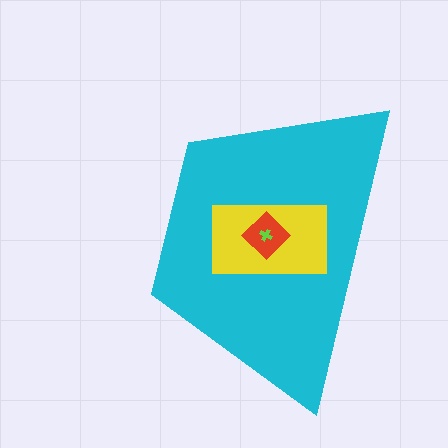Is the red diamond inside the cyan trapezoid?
Yes.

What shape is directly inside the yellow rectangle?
The red diamond.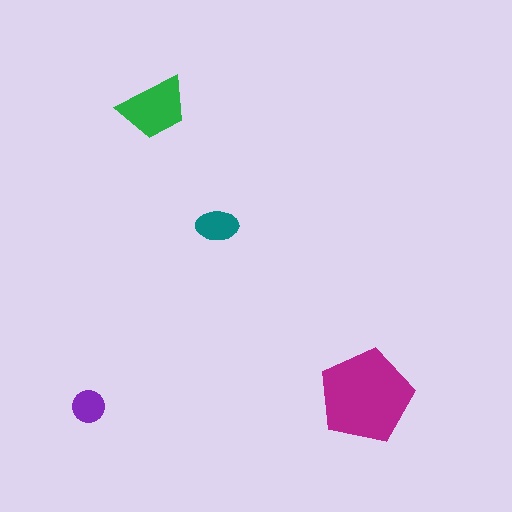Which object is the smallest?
The purple circle.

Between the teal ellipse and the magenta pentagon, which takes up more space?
The magenta pentagon.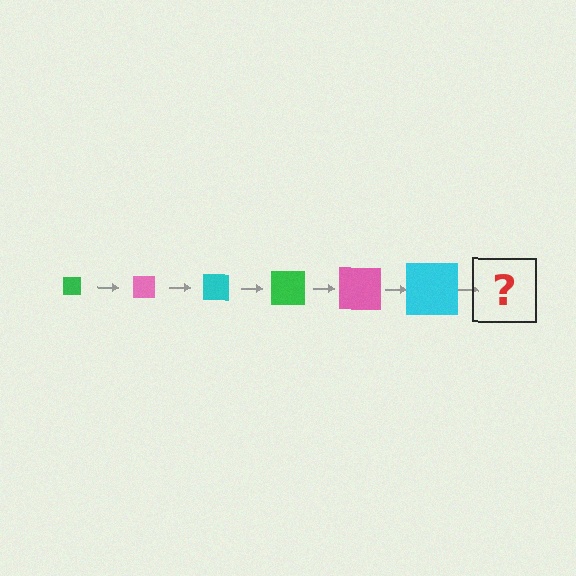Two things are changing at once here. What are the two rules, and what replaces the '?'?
The two rules are that the square grows larger each step and the color cycles through green, pink, and cyan. The '?' should be a green square, larger than the previous one.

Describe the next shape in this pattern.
It should be a green square, larger than the previous one.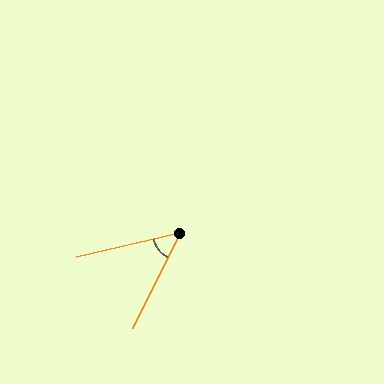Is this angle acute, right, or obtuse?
It is acute.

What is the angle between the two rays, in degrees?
Approximately 50 degrees.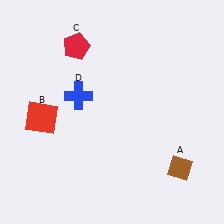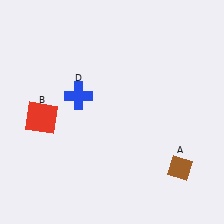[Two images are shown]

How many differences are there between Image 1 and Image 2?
There is 1 difference between the two images.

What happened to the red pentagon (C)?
The red pentagon (C) was removed in Image 2. It was in the top-left area of Image 1.